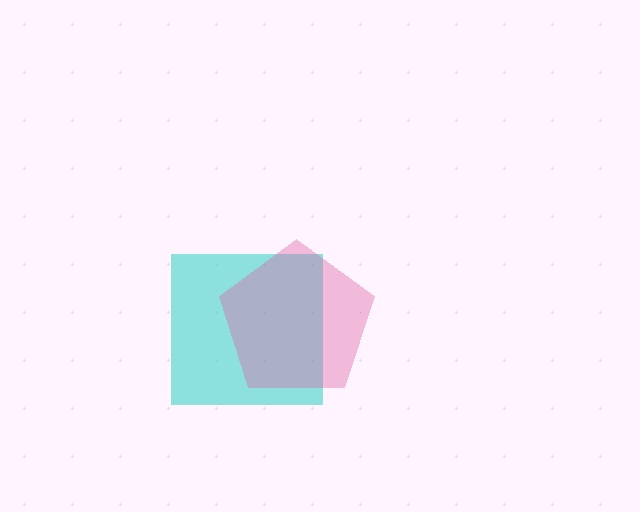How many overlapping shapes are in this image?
There are 2 overlapping shapes in the image.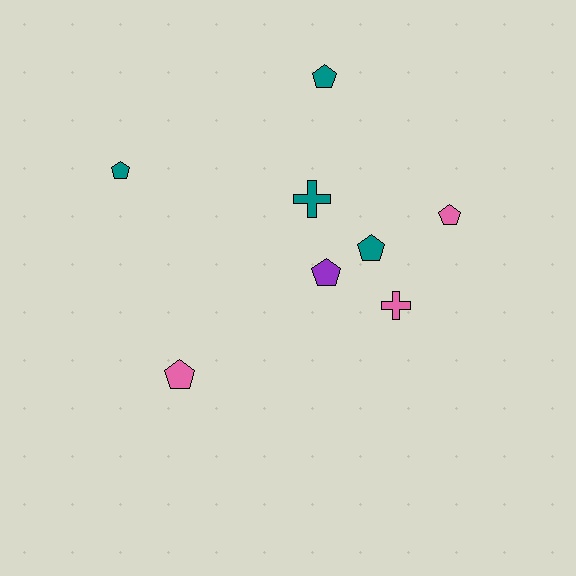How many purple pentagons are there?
There is 1 purple pentagon.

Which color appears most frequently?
Teal, with 4 objects.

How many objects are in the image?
There are 8 objects.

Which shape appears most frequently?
Pentagon, with 6 objects.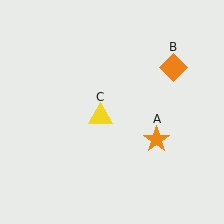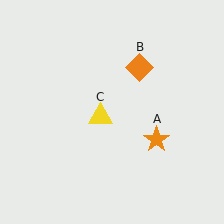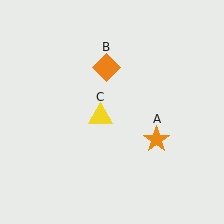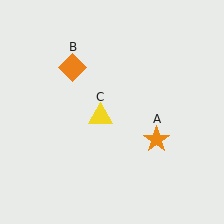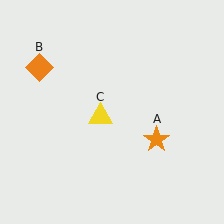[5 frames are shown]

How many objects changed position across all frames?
1 object changed position: orange diamond (object B).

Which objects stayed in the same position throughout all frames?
Orange star (object A) and yellow triangle (object C) remained stationary.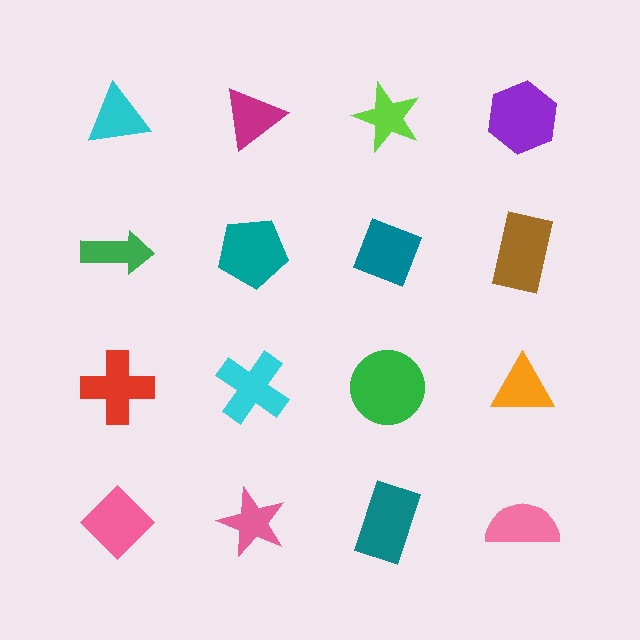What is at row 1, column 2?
A magenta triangle.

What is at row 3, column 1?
A red cross.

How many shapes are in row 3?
4 shapes.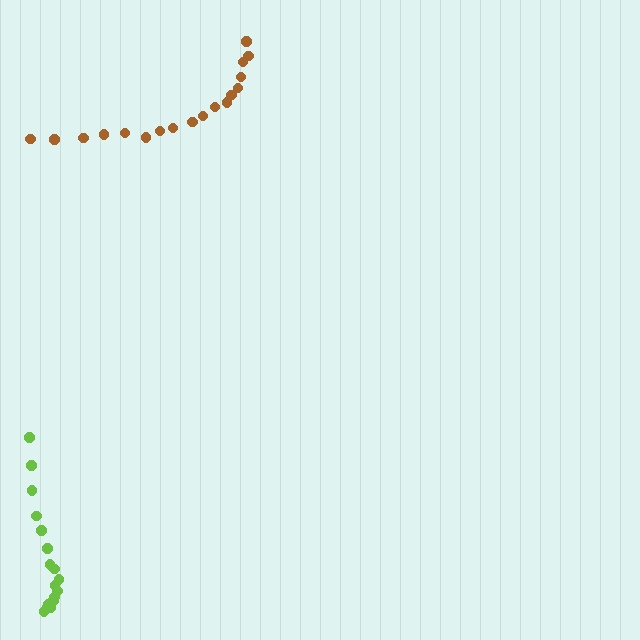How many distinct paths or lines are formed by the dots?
There are 2 distinct paths.